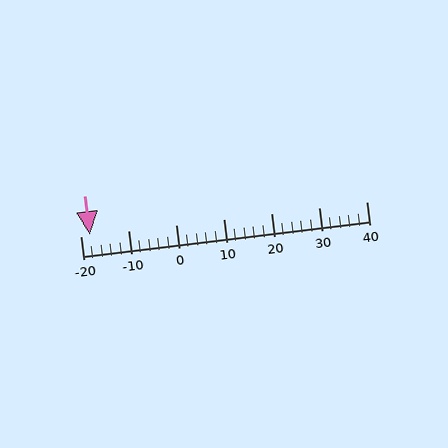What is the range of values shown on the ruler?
The ruler shows values from -20 to 40.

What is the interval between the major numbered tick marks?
The major tick marks are spaced 10 units apart.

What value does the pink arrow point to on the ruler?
The pink arrow points to approximately -18.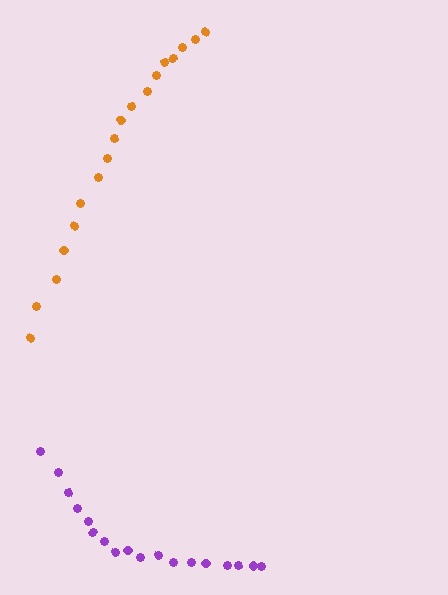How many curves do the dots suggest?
There are 2 distinct paths.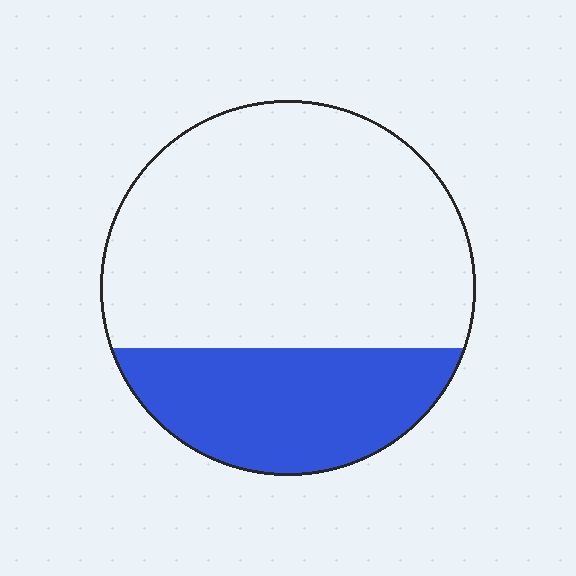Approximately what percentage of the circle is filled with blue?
Approximately 30%.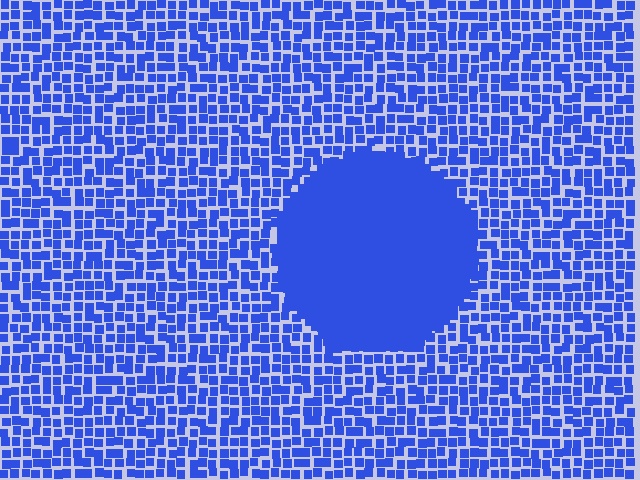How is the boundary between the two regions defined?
The boundary is defined by a change in element density (approximately 2.5x ratio). All elements are the same color, size, and shape.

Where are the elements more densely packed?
The elements are more densely packed inside the circle boundary.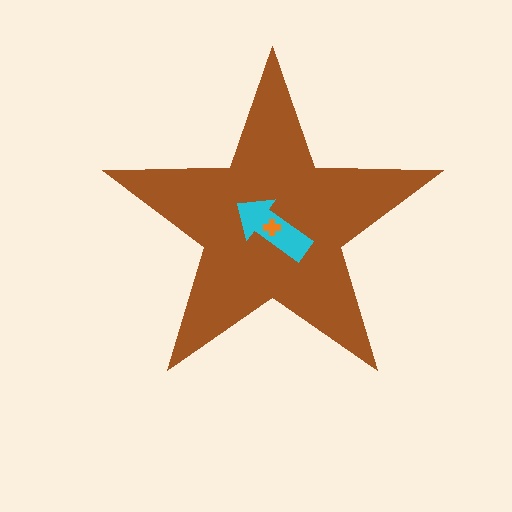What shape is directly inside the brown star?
The cyan arrow.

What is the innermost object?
The orange cross.